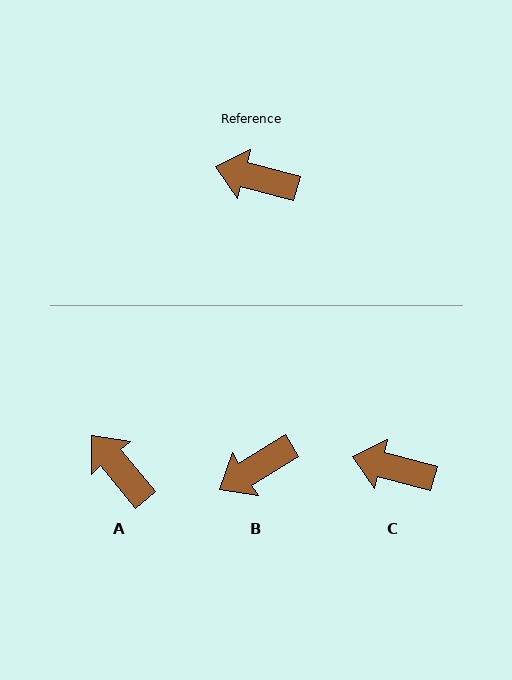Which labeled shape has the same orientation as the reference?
C.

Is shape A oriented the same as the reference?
No, it is off by about 35 degrees.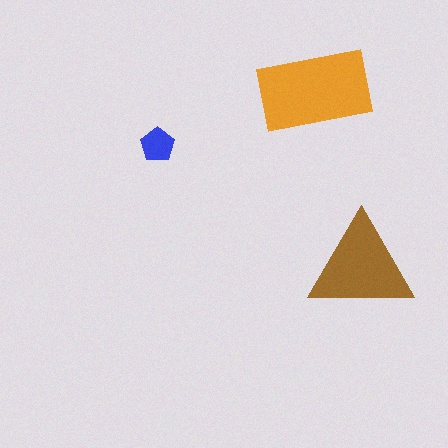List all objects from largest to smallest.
The orange rectangle, the brown triangle, the blue pentagon.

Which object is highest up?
The orange rectangle is topmost.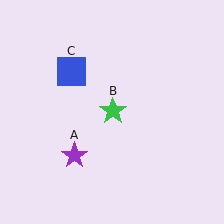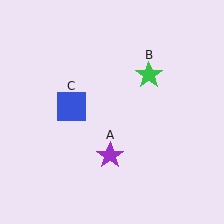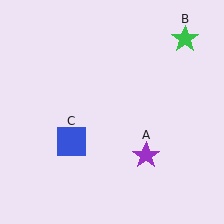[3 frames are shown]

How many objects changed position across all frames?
3 objects changed position: purple star (object A), green star (object B), blue square (object C).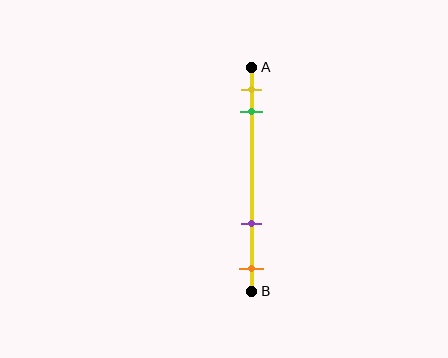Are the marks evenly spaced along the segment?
No, the marks are not evenly spaced.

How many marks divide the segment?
There are 4 marks dividing the segment.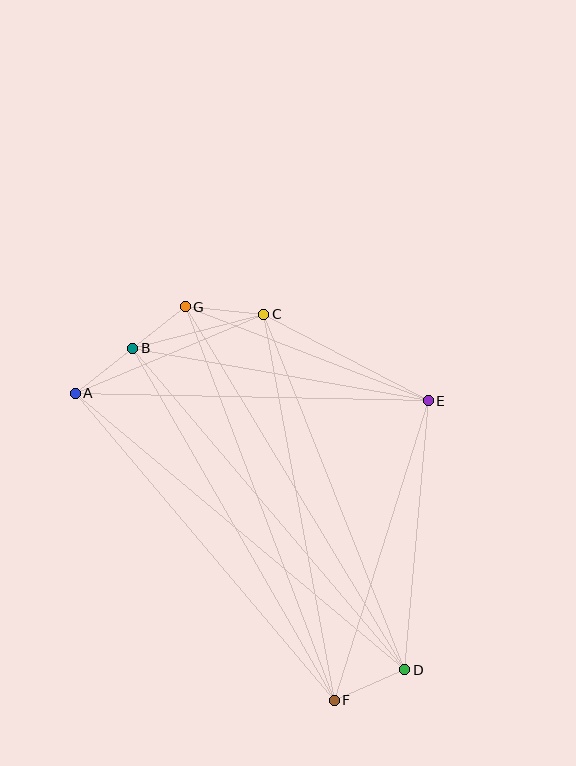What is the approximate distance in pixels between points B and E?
The distance between B and E is approximately 300 pixels.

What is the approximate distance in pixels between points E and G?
The distance between E and G is approximately 260 pixels.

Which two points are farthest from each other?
Points A and D are farthest from each other.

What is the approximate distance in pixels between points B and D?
The distance between B and D is approximately 421 pixels.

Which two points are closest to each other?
Points B and G are closest to each other.